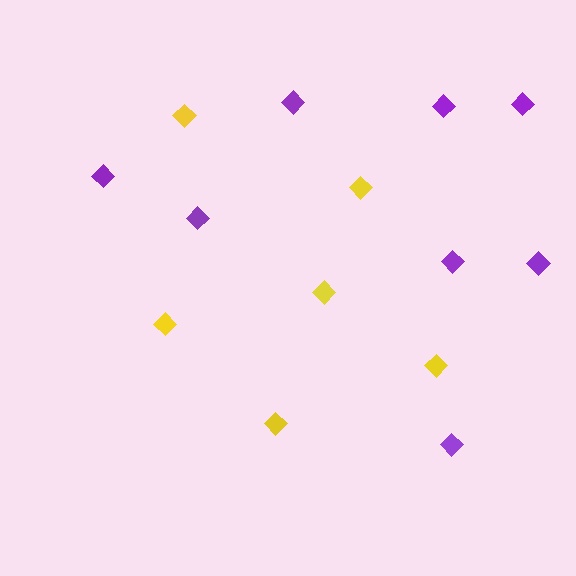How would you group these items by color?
There are 2 groups: one group of yellow diamonds (6) and one group of purple diamonds (8).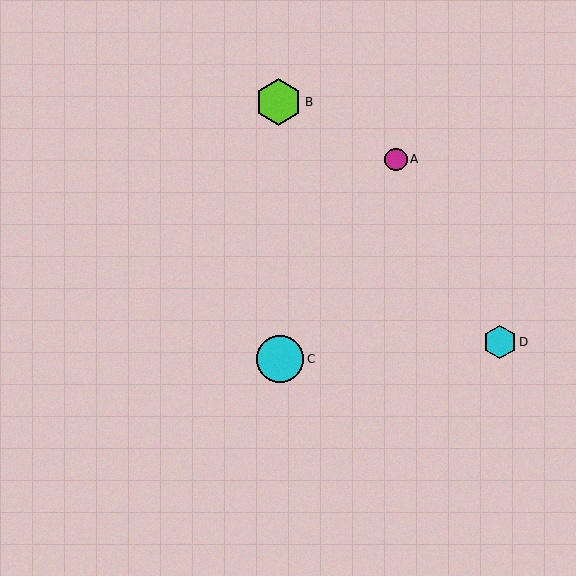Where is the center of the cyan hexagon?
The center of the cyan hexagon is at (500, 342).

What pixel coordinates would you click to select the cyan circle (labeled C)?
Click at (280, 359) to select the cyan circle C.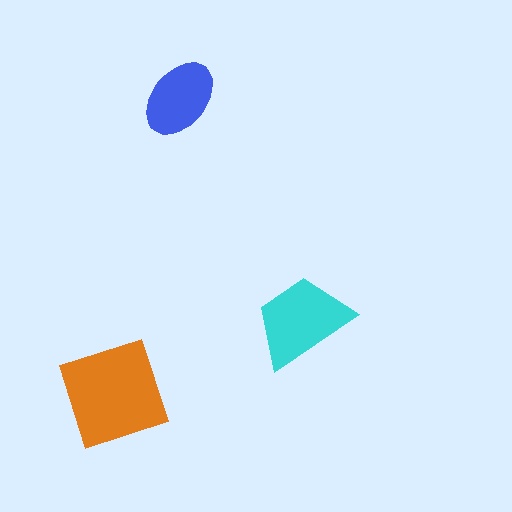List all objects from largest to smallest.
The orange square, the cyan trapezoid, the blue ellipse.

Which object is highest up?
The blue ellipse is topmost.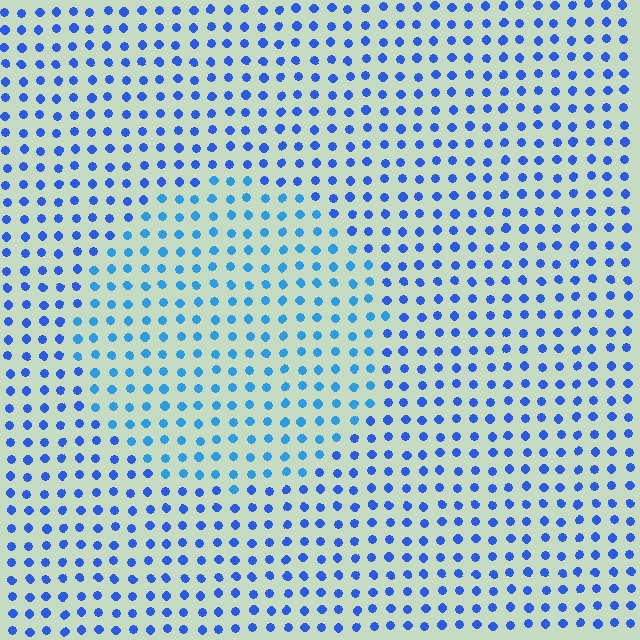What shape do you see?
I see a circle.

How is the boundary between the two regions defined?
The boundary is defined purely by a slight shift in hue (about 22 degrees). Spacing, size, and orientation are identical on both sides.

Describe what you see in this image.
The image is filled with small blue elements in a uniform arrangement. A circle-shaped region is visible where the elements are tinted to a slightly different hue, forming a subtle color boundary.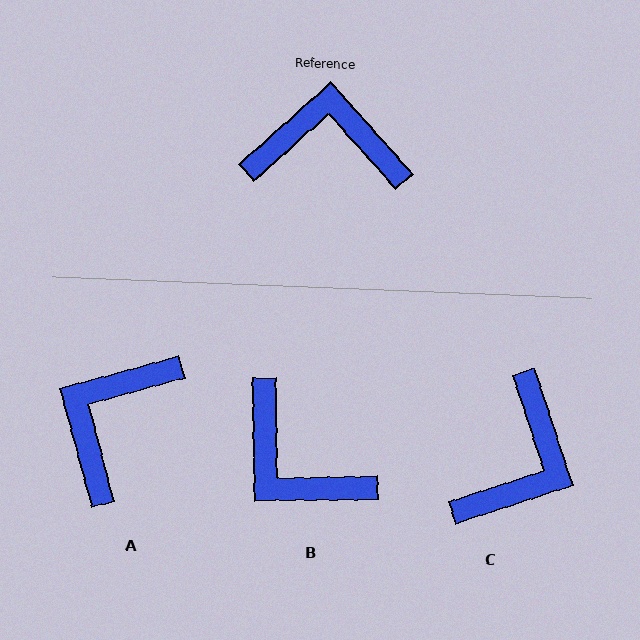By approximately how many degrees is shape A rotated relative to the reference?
Approximately 63 degrees counter-clockwise.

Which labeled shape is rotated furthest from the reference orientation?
B, about 139 degrees away.